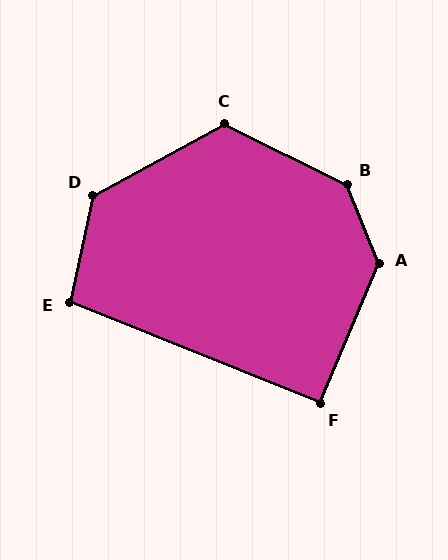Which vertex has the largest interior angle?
B, at approximately 138 degrees.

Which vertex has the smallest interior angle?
F, at approximately 91 degrees.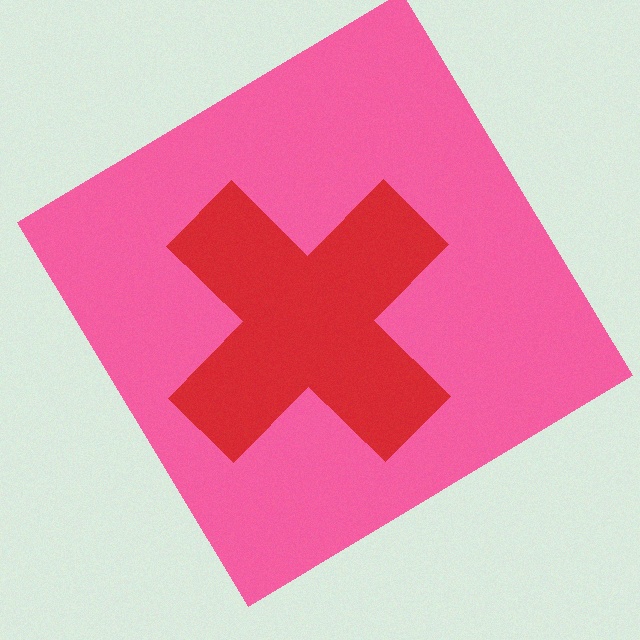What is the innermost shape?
The red cross.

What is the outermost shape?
The pink diamond.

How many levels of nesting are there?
2.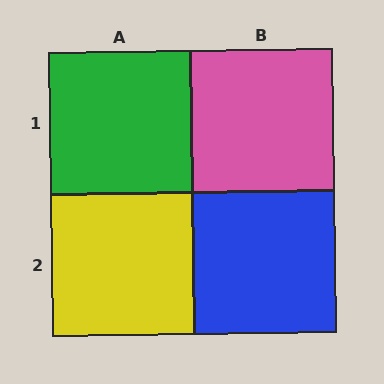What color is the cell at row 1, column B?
Pink.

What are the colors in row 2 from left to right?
Yellow, blue.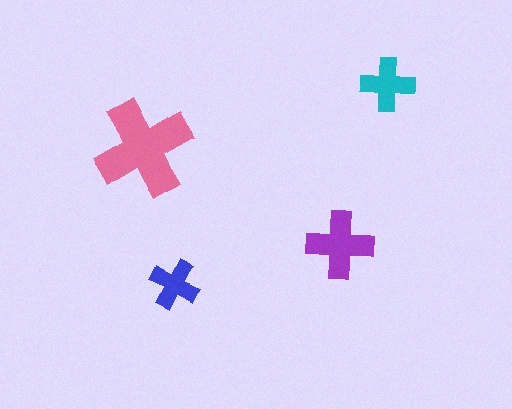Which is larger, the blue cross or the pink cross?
The pink one.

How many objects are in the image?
There are 4 objects in the image.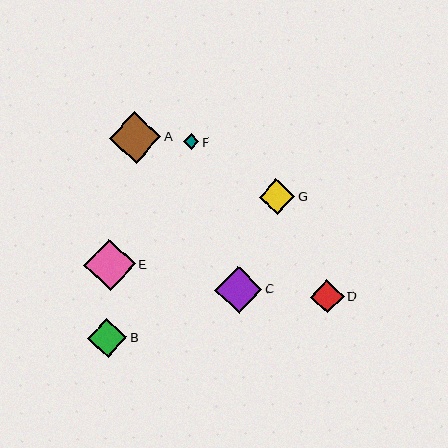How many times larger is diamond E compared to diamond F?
Diamond E is approximately 3.4 times the size of diamond F.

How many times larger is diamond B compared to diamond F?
Diamond B is approximately 2.6 times the size of diamond F.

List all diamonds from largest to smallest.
From largest to smallest: A, E, C, B, G, D, F.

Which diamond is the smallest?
Diamond F is the smallest with a size of approximately 15 pixels.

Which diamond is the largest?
Diamond A is the largest with a size of approximately 52 pixels.